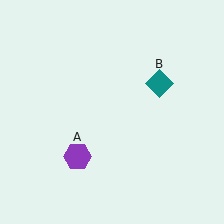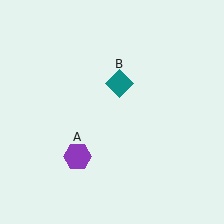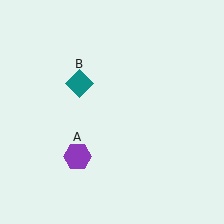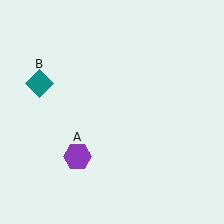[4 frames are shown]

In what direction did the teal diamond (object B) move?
The teal diamond (object B) moved left.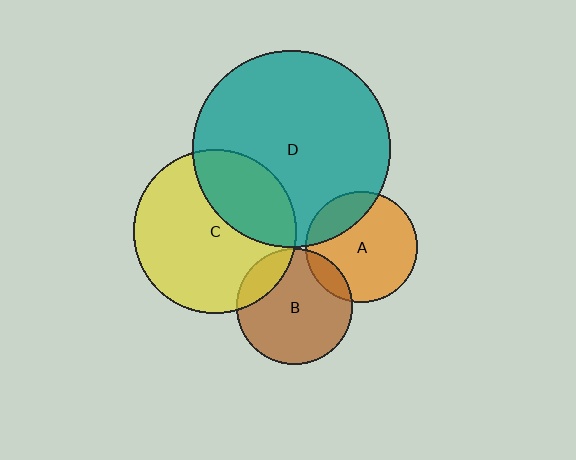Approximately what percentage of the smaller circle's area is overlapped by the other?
Approximately 10%.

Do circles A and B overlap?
Yes.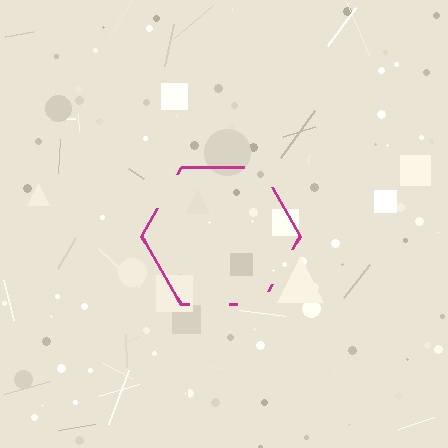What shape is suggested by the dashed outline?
The dashed outline suggests a hexagon.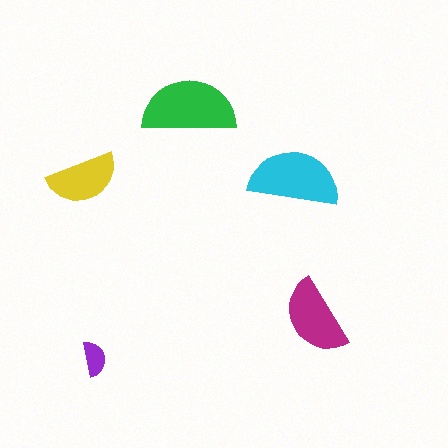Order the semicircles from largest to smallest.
the green one, the cyan one, the magenta one, the yellow one, the purple one.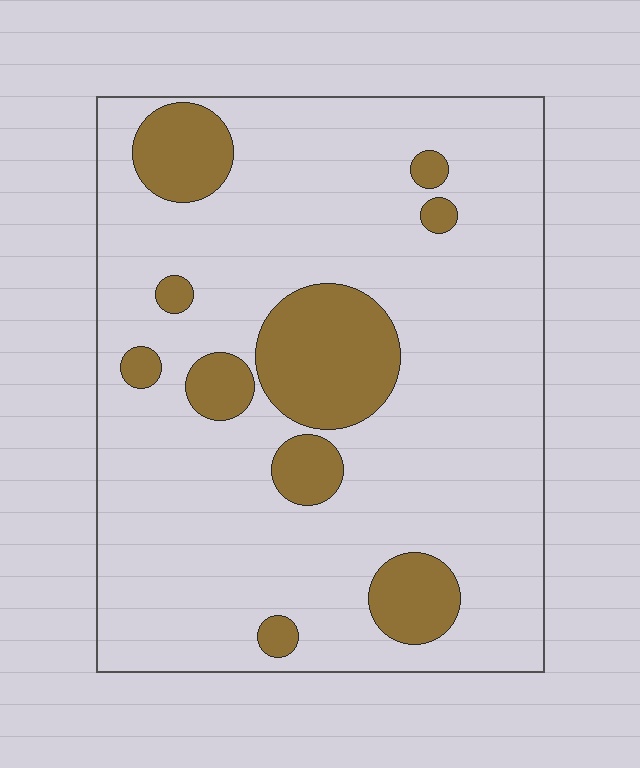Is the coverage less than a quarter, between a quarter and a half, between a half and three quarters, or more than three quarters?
Less than a quarter.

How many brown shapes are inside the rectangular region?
10.